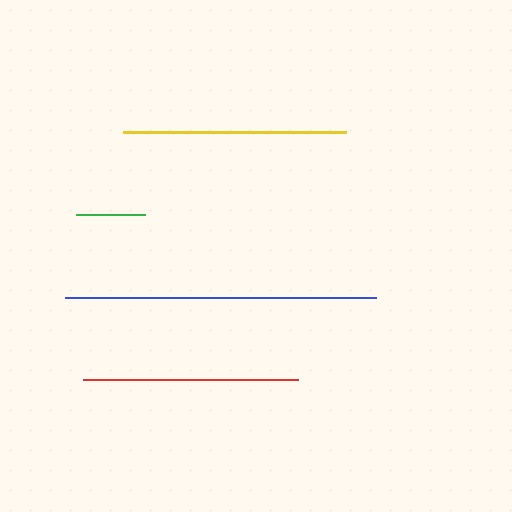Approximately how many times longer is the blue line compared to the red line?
The blue line is approximately 1.4 times the length of the red line.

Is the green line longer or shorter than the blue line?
The blue line is longer than the green line.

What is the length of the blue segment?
The blue segment is approximately 311 pixels long.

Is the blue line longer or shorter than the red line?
The blue line is longer than the red line.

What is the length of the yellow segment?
The yellow segment is approximately 222 pixels long.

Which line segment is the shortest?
The green line is the shortest at approximately 69 pixels.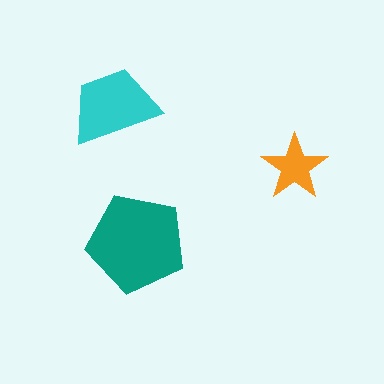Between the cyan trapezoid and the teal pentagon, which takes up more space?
The teal pentagon.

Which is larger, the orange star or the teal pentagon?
The teal pentagon.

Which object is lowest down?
The teal pentagon is bottommost.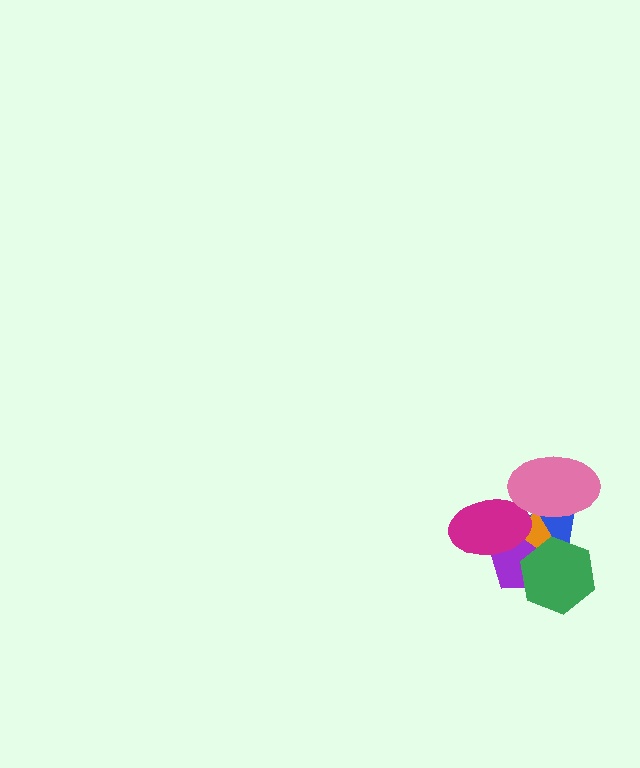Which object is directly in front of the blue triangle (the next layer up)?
The orange triangle is directly in front of the blue triangle.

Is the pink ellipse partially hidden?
No, no other shape covers it.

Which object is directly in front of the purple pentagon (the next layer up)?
The green hexagon is directly in front of the purple pentagon.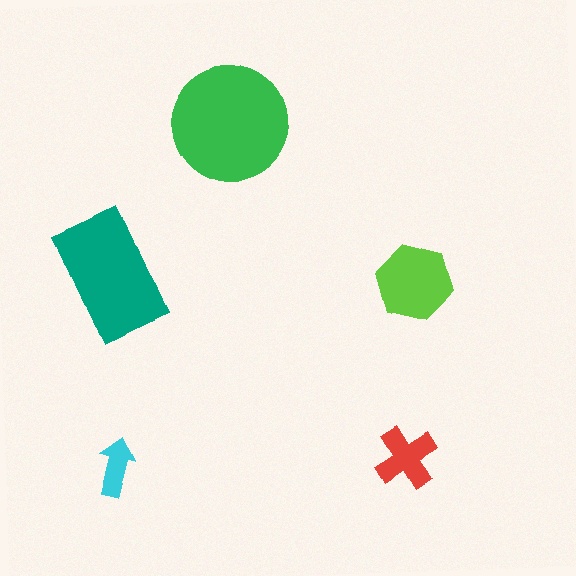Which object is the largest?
The green circle.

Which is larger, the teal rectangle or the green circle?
The green circle.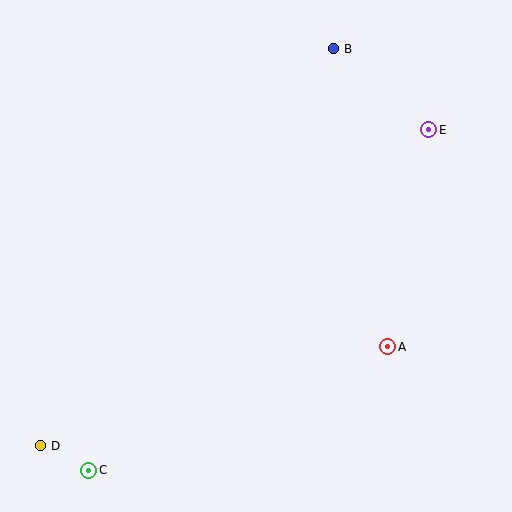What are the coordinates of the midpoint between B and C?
The midpoint between B and C is at (211, 259).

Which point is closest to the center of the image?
Point A at (388, 347) is closest to the center.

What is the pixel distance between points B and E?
The distance between B and E is 125 pixels.